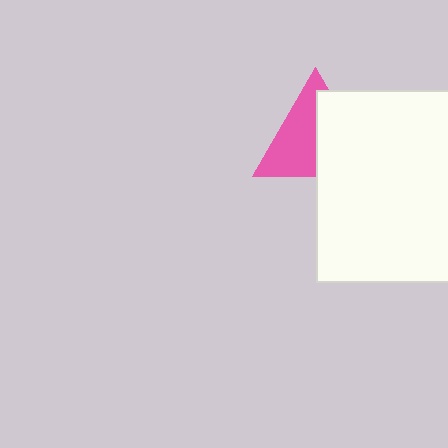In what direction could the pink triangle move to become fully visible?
The pink triangle could move left. That would shift it out from behind the white rectangle entirely.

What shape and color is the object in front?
The object in front is a white rectangle.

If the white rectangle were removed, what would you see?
You would see the complete pink triangle.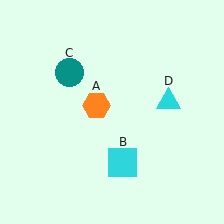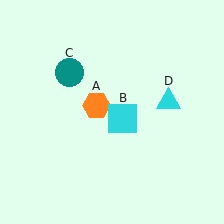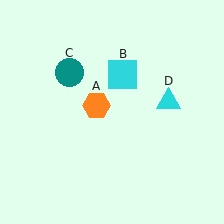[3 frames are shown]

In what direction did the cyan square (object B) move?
The cyan square (object B) moved up.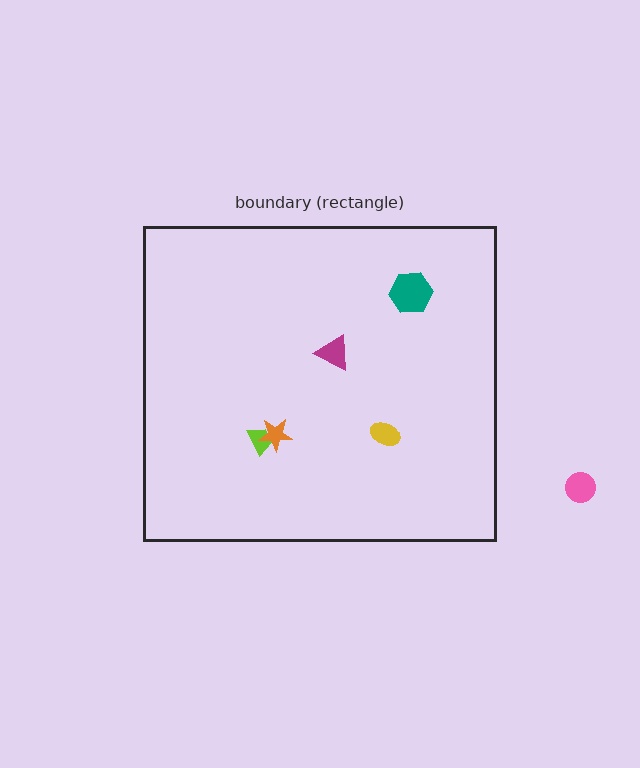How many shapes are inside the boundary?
5 inside, 1 outside.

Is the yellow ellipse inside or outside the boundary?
Inside.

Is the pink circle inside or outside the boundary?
Outside.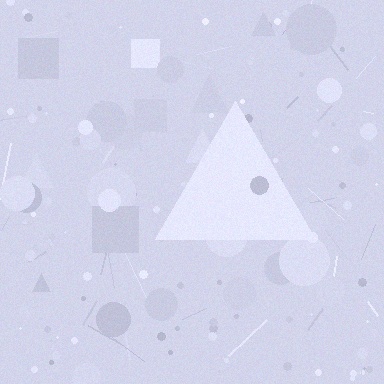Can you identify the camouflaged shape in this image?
The camouflaged shape is a triangle.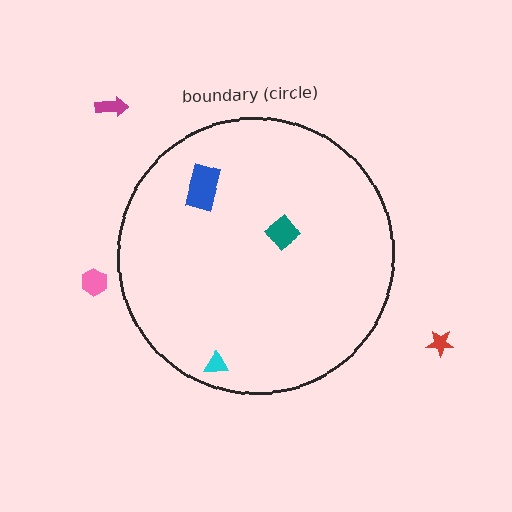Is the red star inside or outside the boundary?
Outside.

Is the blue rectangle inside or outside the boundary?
Inside.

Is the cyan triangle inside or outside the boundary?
Inside.